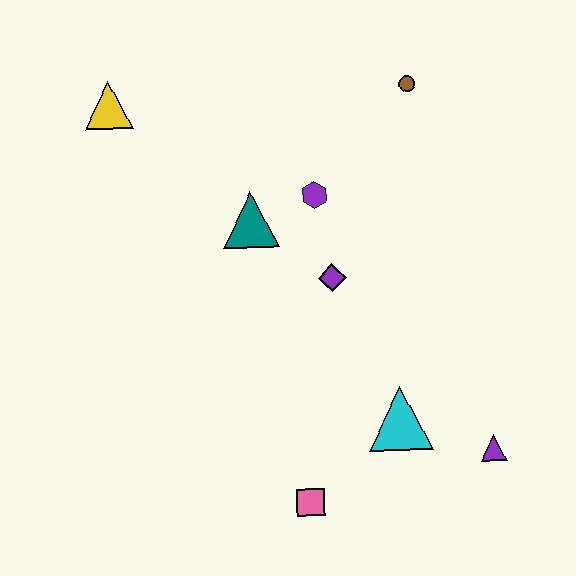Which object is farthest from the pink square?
The yellow triangle is farthest from the pink square.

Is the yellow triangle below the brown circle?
Yes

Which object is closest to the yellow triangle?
The teal triangle is closest to the yellow triangle.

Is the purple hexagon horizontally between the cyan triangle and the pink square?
Yes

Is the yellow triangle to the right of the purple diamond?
No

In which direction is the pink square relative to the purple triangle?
The pink square is to the left of the purple triangle.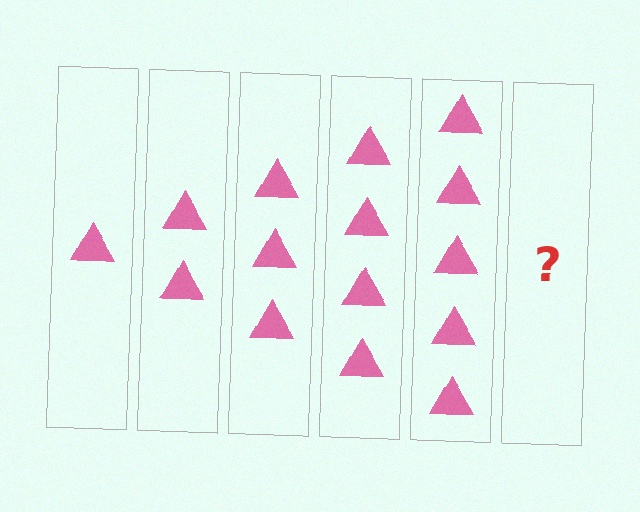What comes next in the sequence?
The next element should be 6 triangles.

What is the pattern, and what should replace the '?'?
The pattern is that each step adds one more triangle. The '?' should be 6 triangles.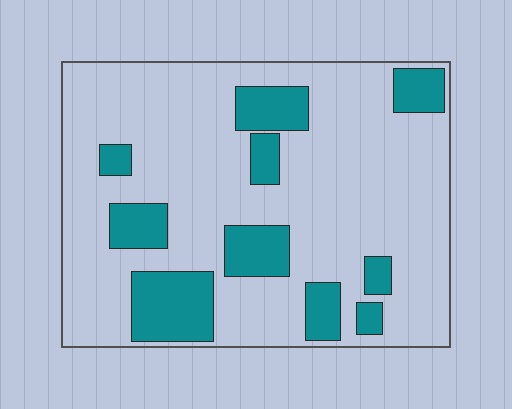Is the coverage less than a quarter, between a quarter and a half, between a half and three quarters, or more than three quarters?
Less than a quarter.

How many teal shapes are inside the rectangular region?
10.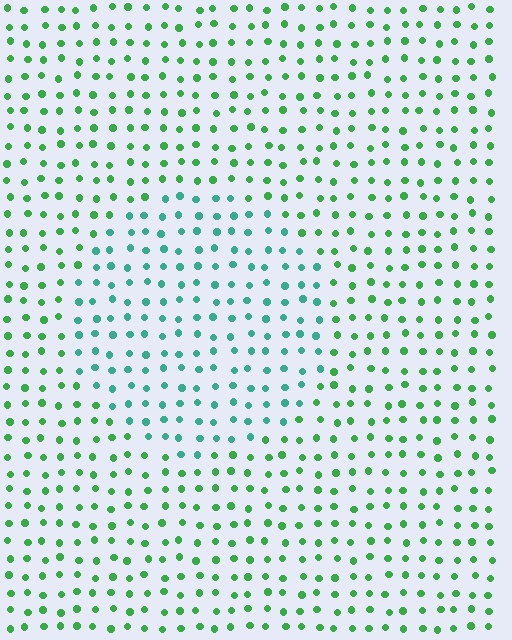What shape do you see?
I see a circle.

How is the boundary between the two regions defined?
The boundary is defined purely by a slight shift in hue (about 39 degrees). Spacing, size, and orientation are identical on both sides.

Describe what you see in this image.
The image is filled with small green elements in a uniform arrangement. A circle-shaped region is visible where the elements are tinted to a slightly different hue, forming a subtle color boundary.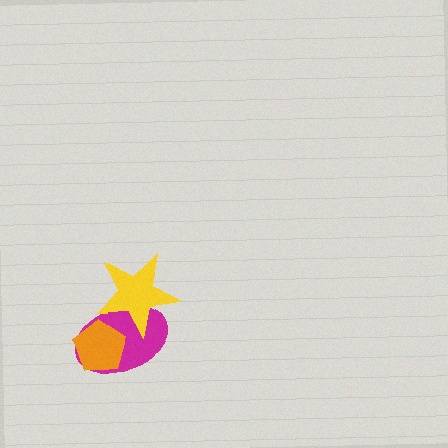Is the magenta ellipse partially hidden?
Yes, it is partially covered by another shape.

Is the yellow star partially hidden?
No, no other shape covers it.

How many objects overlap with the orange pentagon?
2 objects overlap with the orange pentagon.